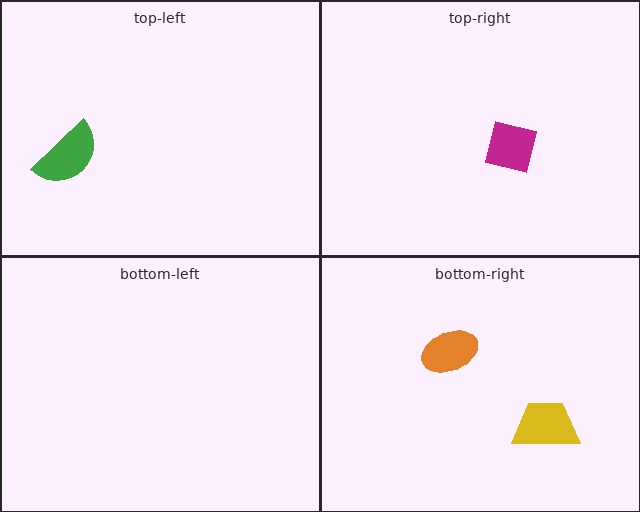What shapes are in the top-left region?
The green semicircle.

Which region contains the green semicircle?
The top-left region.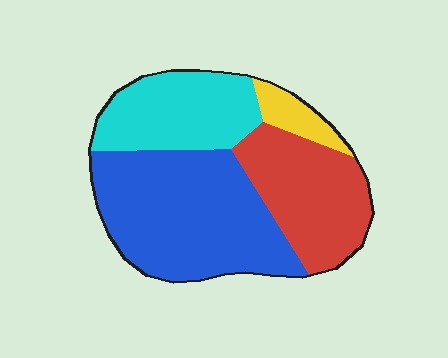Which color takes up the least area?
Yellow, at roughly 5%.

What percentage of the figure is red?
Red takes up about one quarter (1/4) of the figure.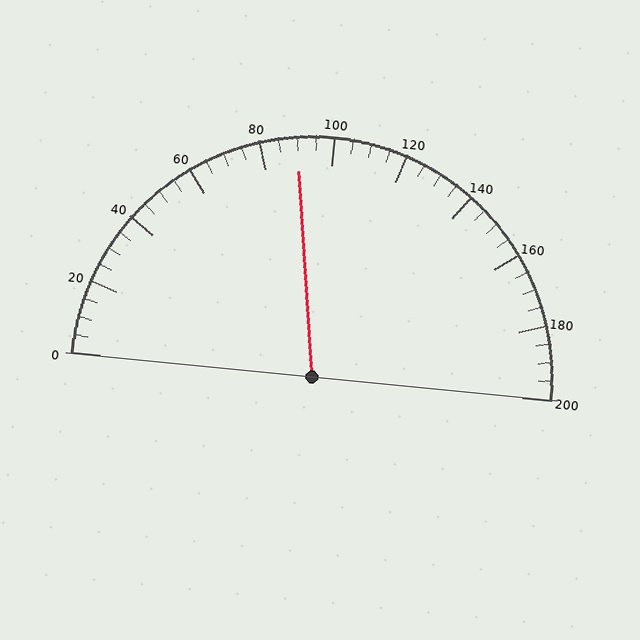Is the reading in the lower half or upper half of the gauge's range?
The reading is in the lower half of the range (0 to 200).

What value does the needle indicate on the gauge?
The needle indicates approximately 90.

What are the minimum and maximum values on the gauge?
The gauge ranges from 0 to 200.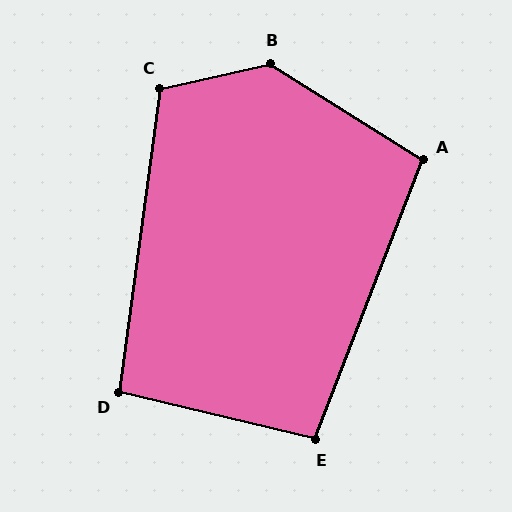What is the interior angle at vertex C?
Approximately 110 degrees (obtuse).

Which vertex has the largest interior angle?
B, at approximately 135 degrees.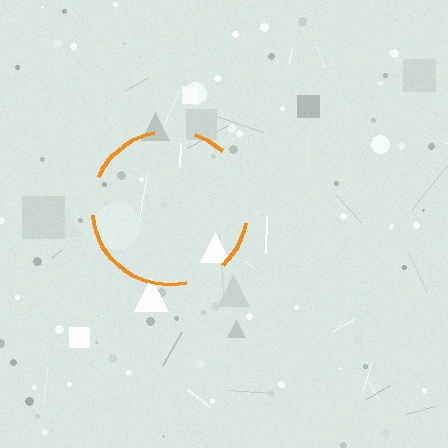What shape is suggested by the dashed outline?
The dashed outline suggests a circle.